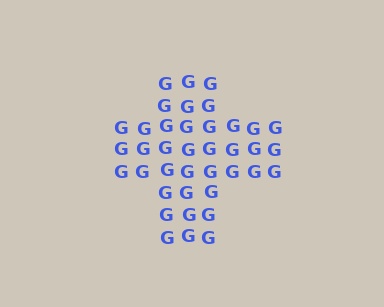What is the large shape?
The large shape is a cross.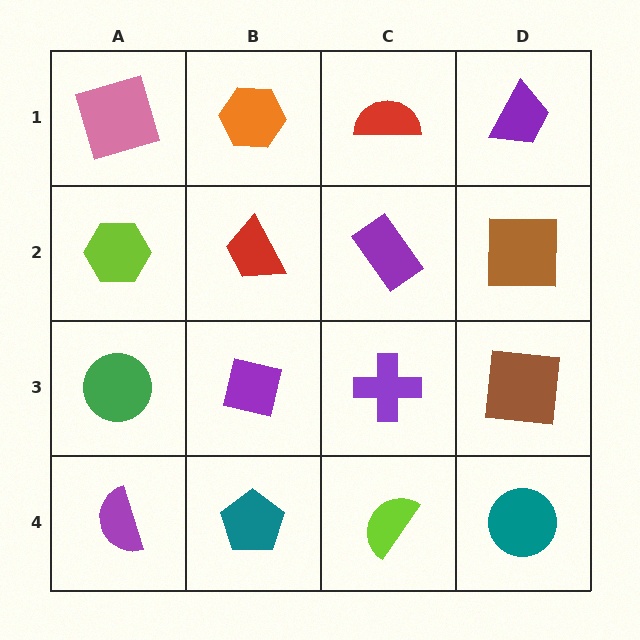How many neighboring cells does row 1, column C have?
3.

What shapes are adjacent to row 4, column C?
A purple cross (row 3, column C), a teal pentagon (row 4, column B), a teal circle (row 4, column D).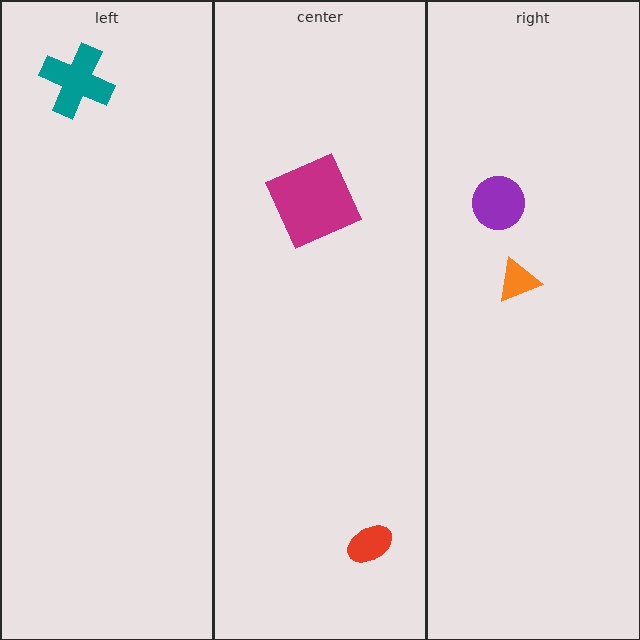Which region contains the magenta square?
The center region.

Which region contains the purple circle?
The right region.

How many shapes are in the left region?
1.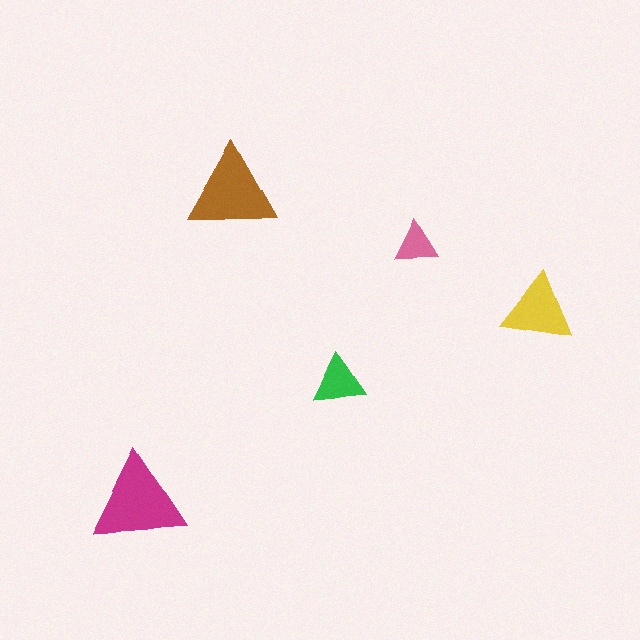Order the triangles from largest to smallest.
the magenta one, the brown one, the yellow one, the green one, the pink one.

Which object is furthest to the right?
The yellow triangle is rightmost.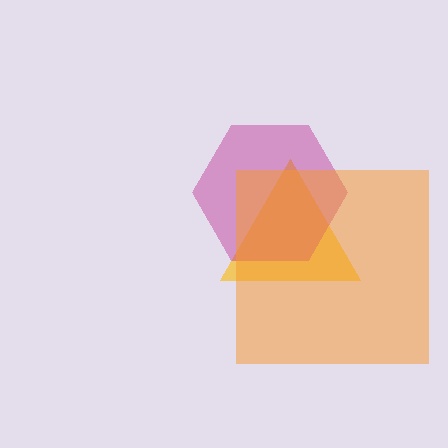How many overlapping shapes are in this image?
There are 3 overlapping shapes in the image.